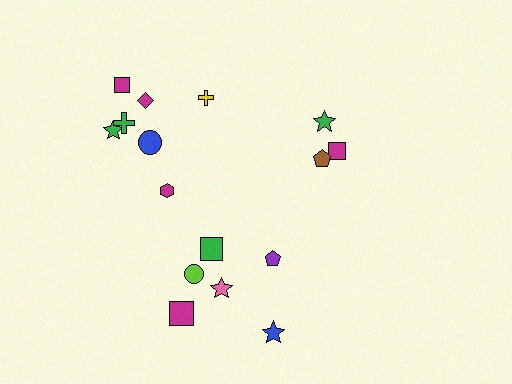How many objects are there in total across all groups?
There are 16 objects.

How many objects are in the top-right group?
There are 3 objects.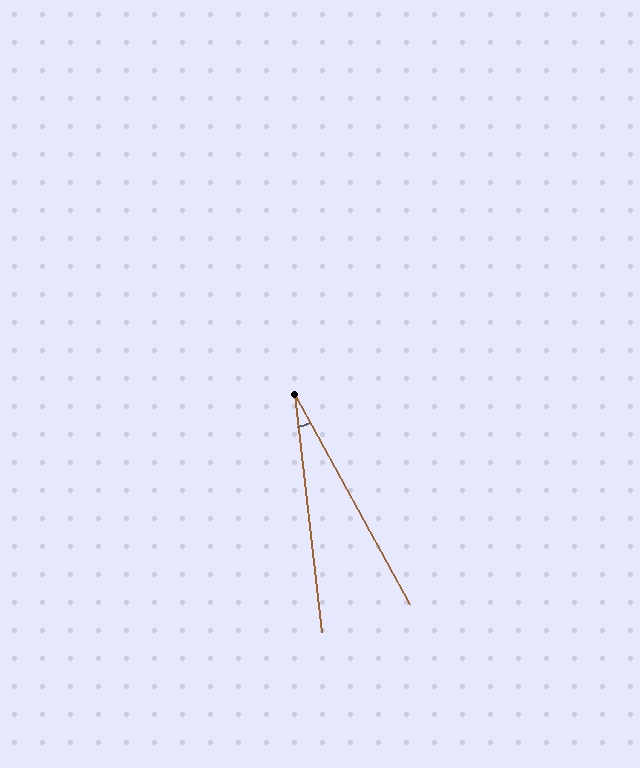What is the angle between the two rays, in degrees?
Approximately 22 degrees.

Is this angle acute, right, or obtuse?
It is acute.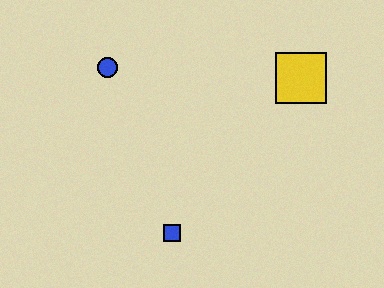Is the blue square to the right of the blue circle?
Yes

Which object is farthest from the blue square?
The yellow square is farthest from the blue square.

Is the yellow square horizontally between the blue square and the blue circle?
No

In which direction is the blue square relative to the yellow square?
The blue square is below the yellow square.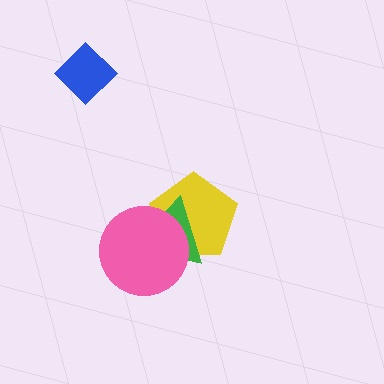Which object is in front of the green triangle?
The pink circle is in front of the green triangle.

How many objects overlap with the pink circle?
2 objects overlap with the pink circle.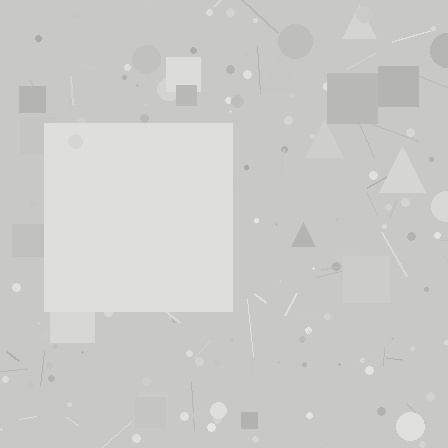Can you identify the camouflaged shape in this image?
The camouflaged shape is a square.